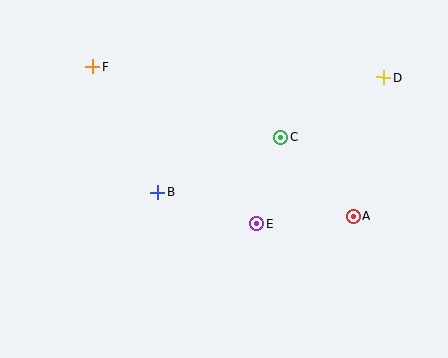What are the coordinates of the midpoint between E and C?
The midpoint between E and C is at (269, 181).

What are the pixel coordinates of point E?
Point E is at (256, 224).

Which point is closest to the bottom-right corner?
Point A is closest to the bottom-right corner.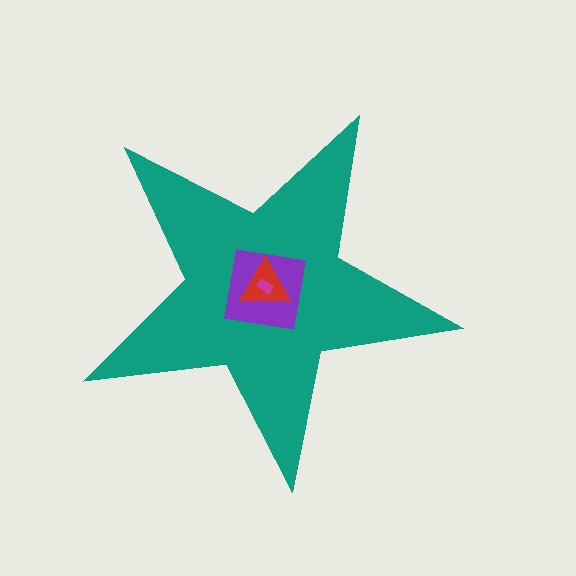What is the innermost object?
The magenta rectangle.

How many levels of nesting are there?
4.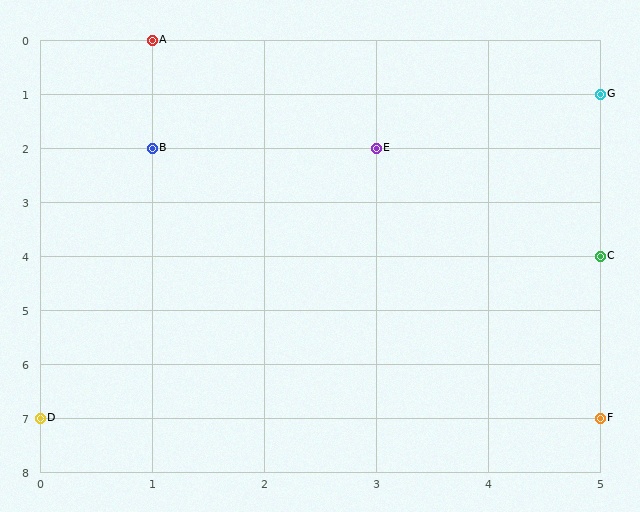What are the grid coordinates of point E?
Point E is at grid coordinates (3, 2).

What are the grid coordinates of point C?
Point C is at grid coordinates (5, 4).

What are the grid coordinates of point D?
Point D is at grid coordinates (0, 7).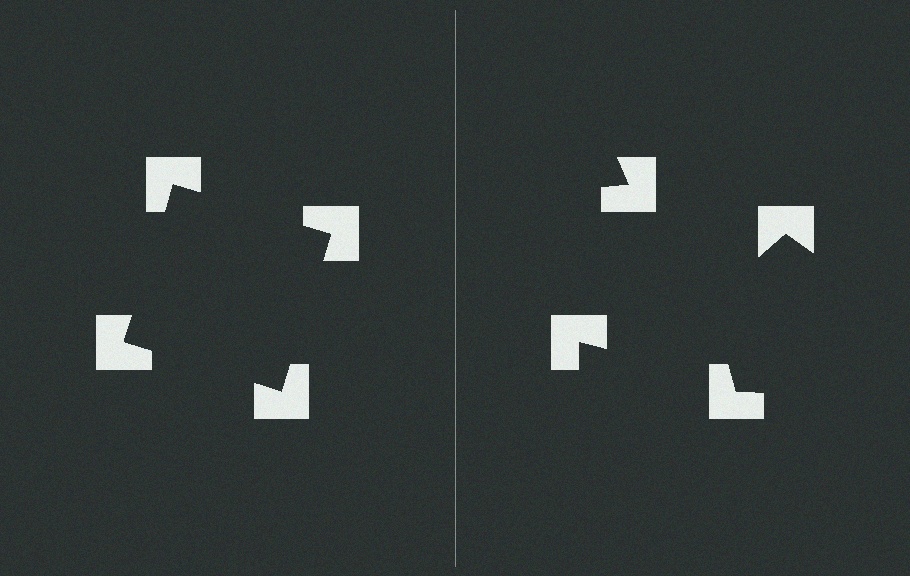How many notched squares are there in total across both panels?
8 — 4 on each side.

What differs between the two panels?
The notched squares are positioned identically on both sides; only the wedge orientations differ. On the left they align to a square; on the right they are misaligned.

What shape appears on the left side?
An illusory square.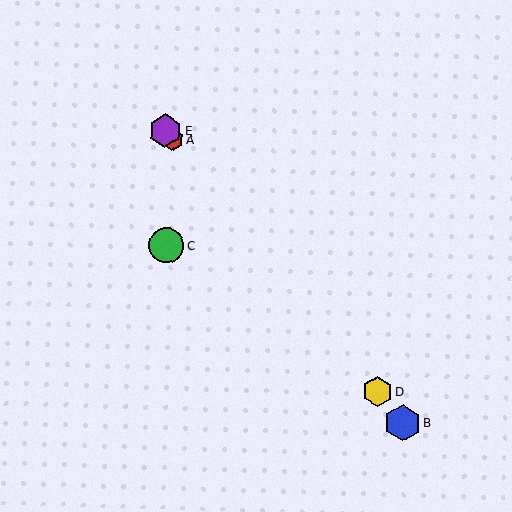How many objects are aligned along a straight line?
4 objects (A, B, D, E) are aligned along a straight line.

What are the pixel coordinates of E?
Object E is at (165, 131).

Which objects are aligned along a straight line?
Objects A, B, D, E are aligned along a straight line.